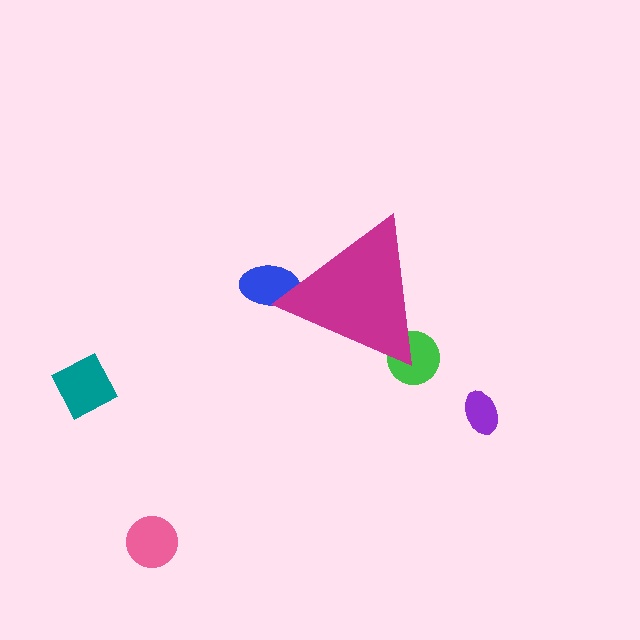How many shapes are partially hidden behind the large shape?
2 shapes are partially hidden.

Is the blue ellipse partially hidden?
Yes, the blue ellipse is partially hidden behind the magenta triangle.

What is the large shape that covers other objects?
A magenta triangle.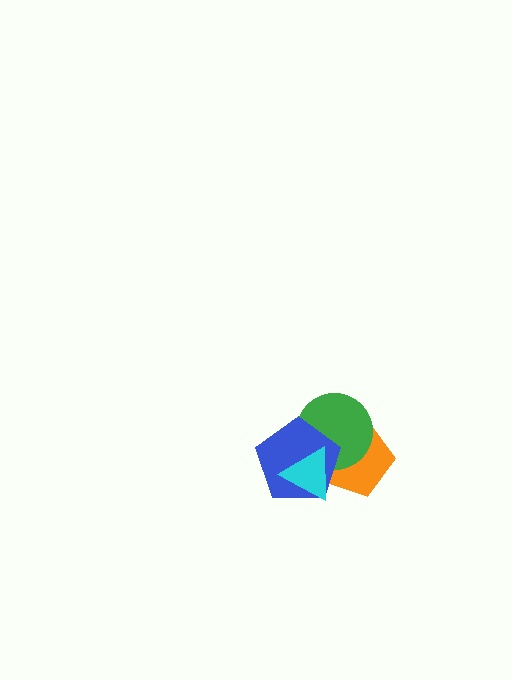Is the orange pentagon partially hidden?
Yes, it is partially covered by another shape.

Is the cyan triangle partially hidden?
No, no other shape covers it.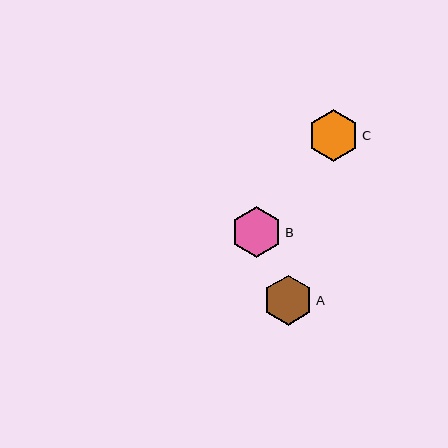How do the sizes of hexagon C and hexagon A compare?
Hexagon C and hexagon A are approximately the same size.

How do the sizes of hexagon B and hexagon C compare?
Hexagon B and hexagon C are approximately the same size.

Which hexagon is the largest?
Hexagon B is the largest with a size of approximately 52 pixels.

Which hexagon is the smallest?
Hexagon A is the smallest with a size of approximately 50 pixels.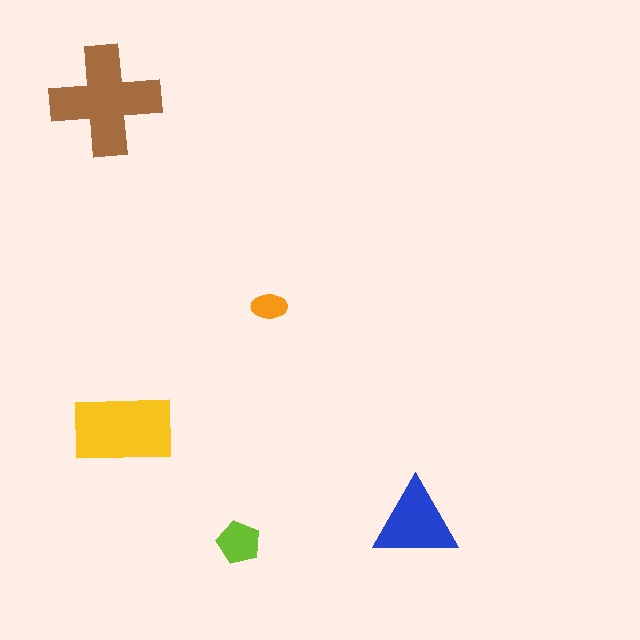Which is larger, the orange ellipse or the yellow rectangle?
The yellow rectangle.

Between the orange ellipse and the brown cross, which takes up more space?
The brown cross.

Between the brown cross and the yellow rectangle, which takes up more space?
The brown cross.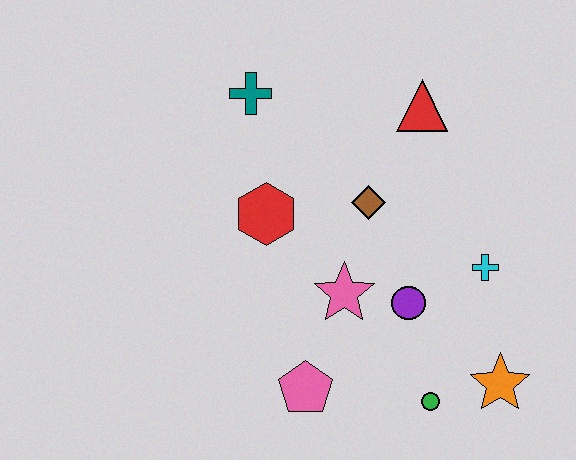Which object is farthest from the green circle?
The teal cross is farthest from the green circle.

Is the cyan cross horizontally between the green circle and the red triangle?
No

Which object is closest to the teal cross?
The red hexagon is closest to the teal cross.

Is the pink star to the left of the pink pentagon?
No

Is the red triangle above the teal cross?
No